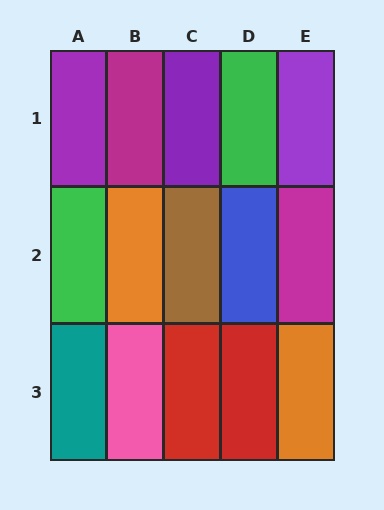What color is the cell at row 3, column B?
Pink.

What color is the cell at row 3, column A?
Teal.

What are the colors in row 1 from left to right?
Purple, magenta, purple, green, purple.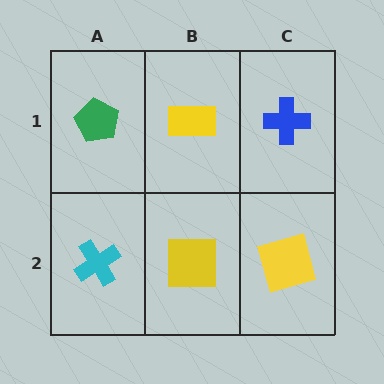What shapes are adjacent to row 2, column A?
A green pentagon (row 1, column A), a yellow square (row 2, column B).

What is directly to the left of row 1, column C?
A yellow rectangle.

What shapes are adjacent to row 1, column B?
A yellow square (row 2, column B), a green pentagon (row 1, column A), a blue cross (row 1, column C).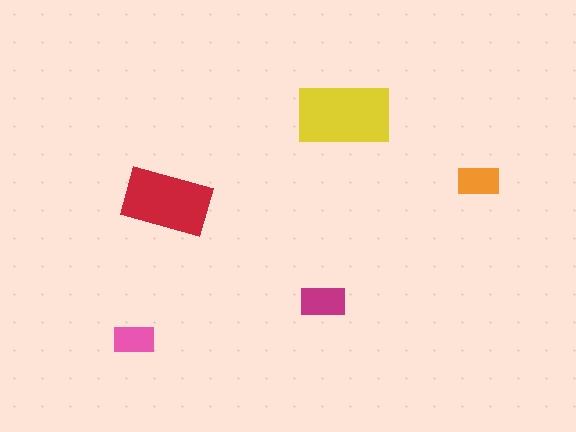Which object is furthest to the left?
The pink rectangle is leftmost.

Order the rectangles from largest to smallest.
the yellow one, the red one, the magenta one, the orange one, the pink one.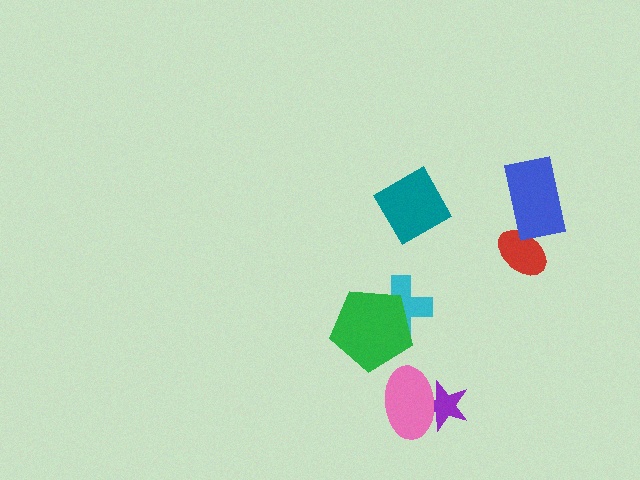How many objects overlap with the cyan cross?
1 object overlaps with the cyan cross.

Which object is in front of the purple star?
The pink ellipse is in front of the purple star.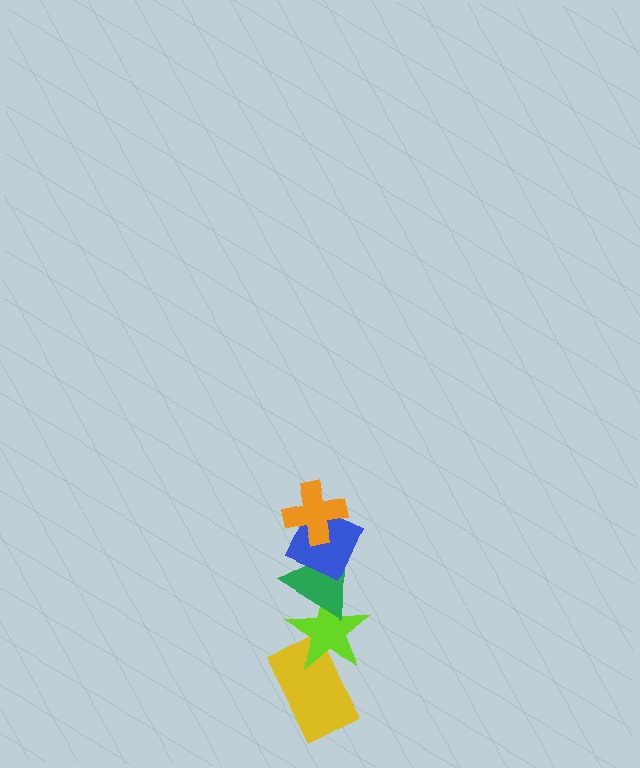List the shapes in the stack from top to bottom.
From top to bottom: the orange cross, the blue diamond, the green triangle, the lime star, the yellow rectangle.